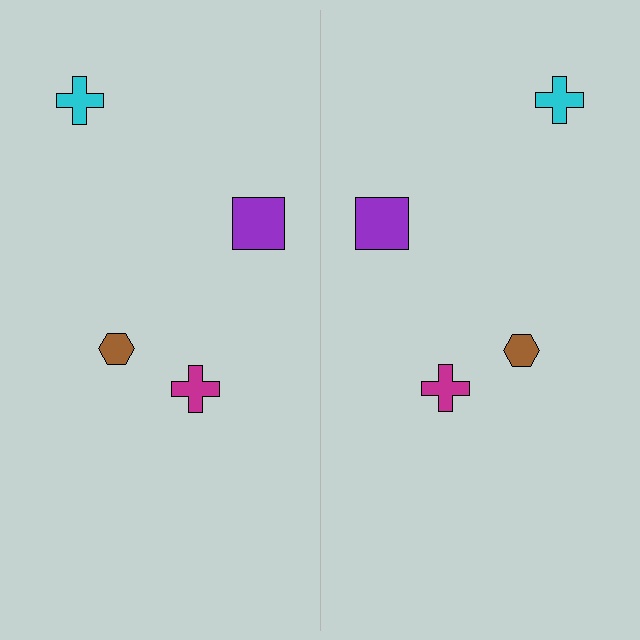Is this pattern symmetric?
Yes, this pattern has bilateral (reflection) symmetry.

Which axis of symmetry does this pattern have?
The pattern has a vertical axis of symmetry running through the center of the image.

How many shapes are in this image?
There are 8 shapes in this image.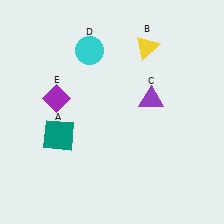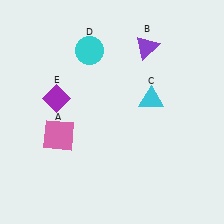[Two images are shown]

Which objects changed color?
A changed from teal to pink. B changed from yellow to purple. C changed from purple to cyan.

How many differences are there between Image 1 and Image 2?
There are 3 differences between the two images.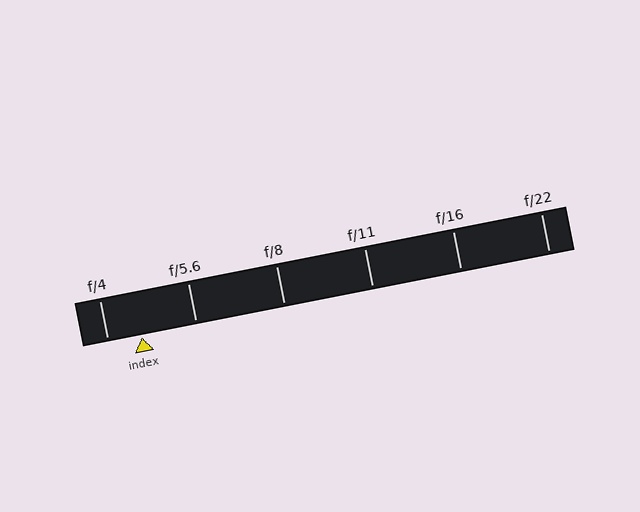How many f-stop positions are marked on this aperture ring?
There are 6 f-stop positions marked.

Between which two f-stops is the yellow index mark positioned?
The index mark is between f/4 and f/5.6.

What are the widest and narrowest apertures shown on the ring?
The widest aperture shown is f/4 and the narrowest is f/22.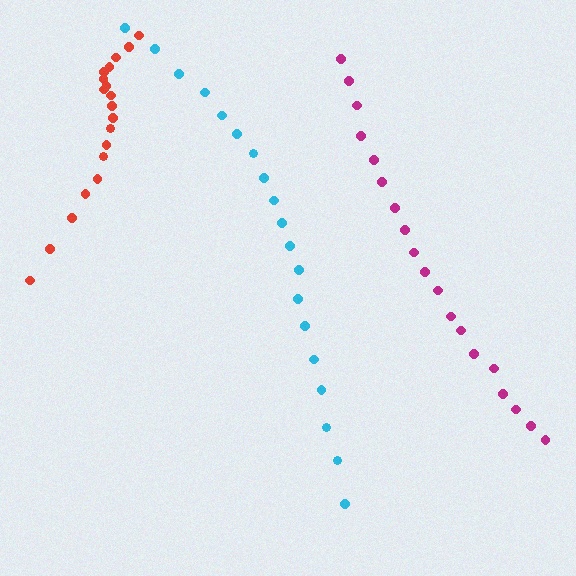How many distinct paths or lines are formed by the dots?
There are 3 distinct paths.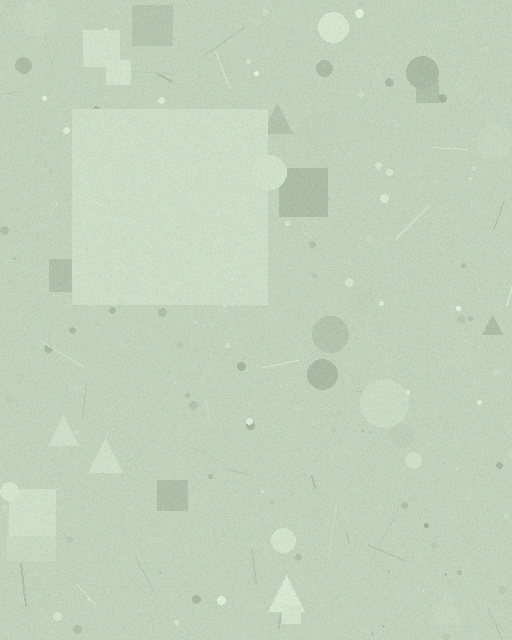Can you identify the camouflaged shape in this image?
The camouflaged shape is a square.